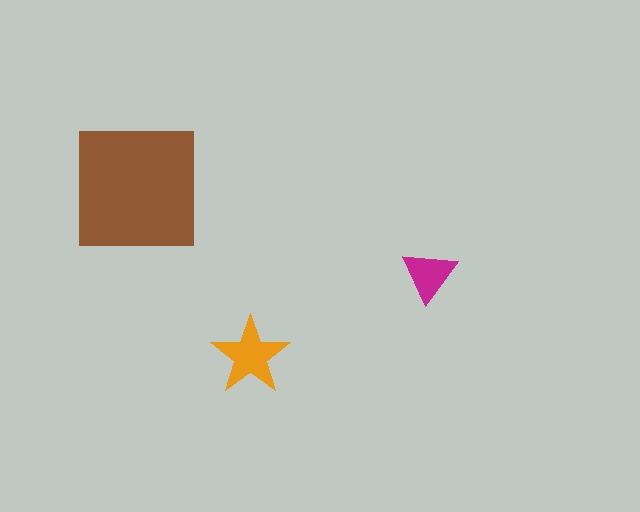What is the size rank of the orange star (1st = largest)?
2nd.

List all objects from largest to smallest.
The brown square, the orange star, the magenta triangle.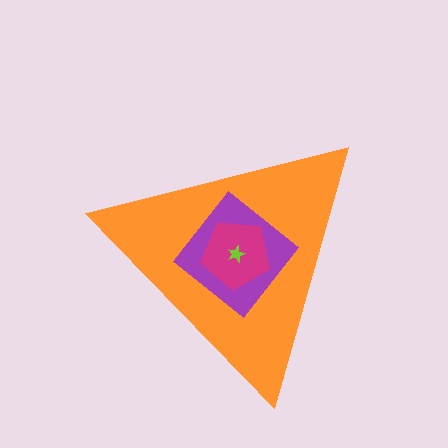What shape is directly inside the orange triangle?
The purple diamond.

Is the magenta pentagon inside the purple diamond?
Yes.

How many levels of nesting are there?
4.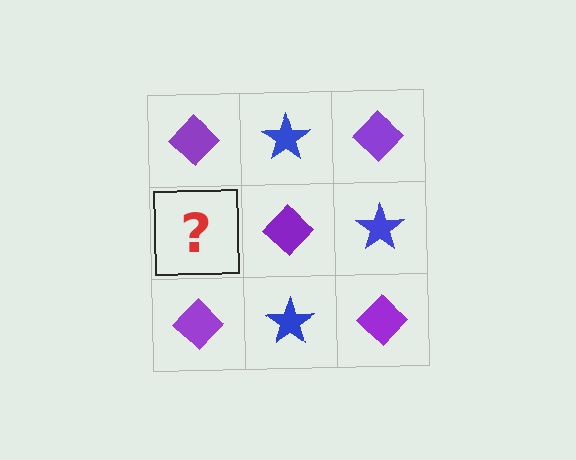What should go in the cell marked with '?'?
The missing cell should contain a blue star.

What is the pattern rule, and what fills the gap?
The rule is that it alternates purple diamond and blue star in a checkerboard pattern. The gap should be filled with a blue star.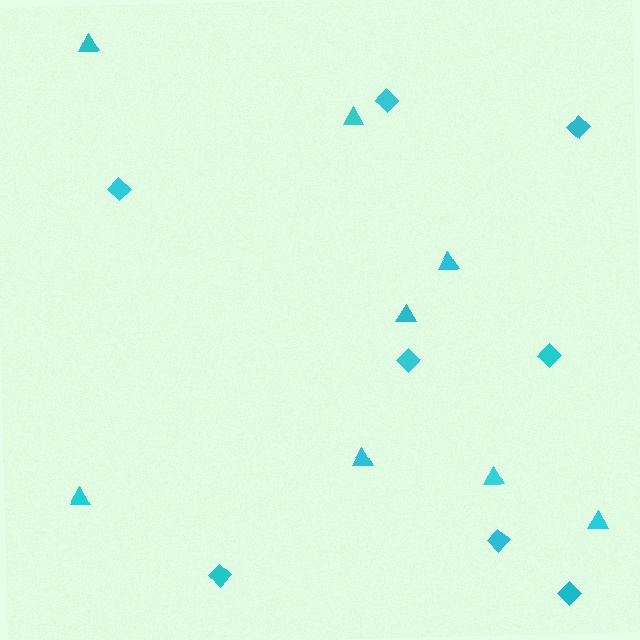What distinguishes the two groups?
There are 2 groups: one group of diamonds (8) and one group of triangles (8).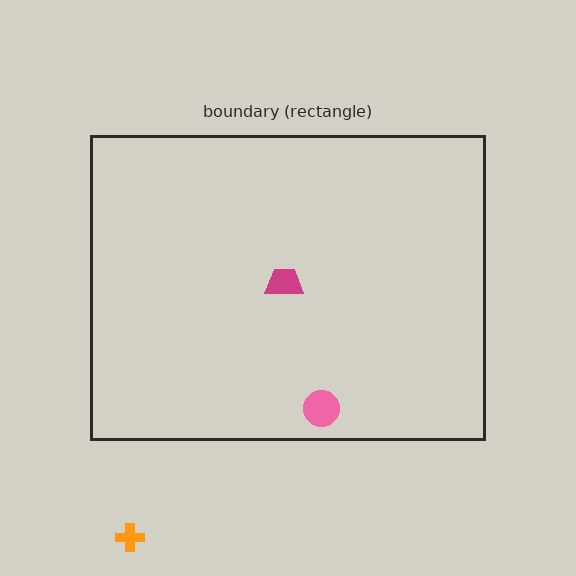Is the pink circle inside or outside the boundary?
Inside.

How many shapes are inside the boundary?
2 inside, 1 outside.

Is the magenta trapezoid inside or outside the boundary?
Inside.